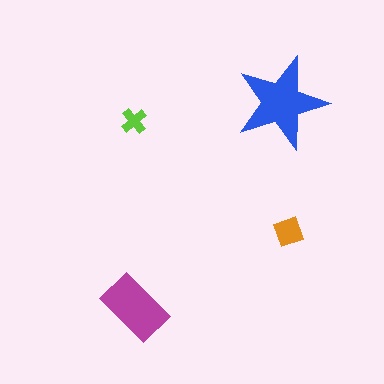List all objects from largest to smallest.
The blue star, the magenta rectangle, the orange diamond, the lime cross.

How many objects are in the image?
There are 4 objects in the image.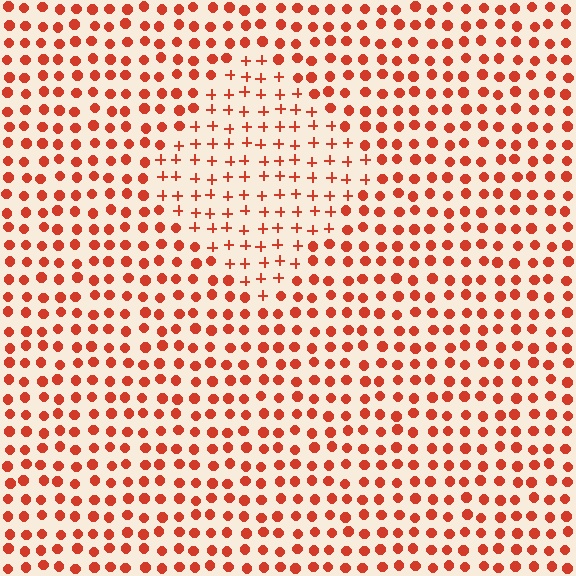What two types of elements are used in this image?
The image uses plus signs inside the diamond region and circles outside it.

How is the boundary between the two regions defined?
The boundary is defined by a change in element shape: plus signs inside vs. circles outside. All elements share the same color and spacing.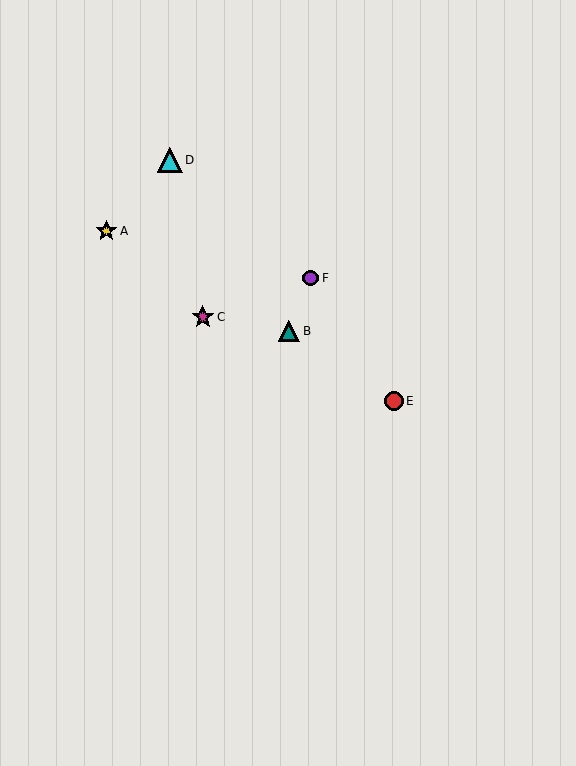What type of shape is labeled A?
Shape A is a yellow star.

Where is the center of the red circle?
The center of the red circle is at (394, 401).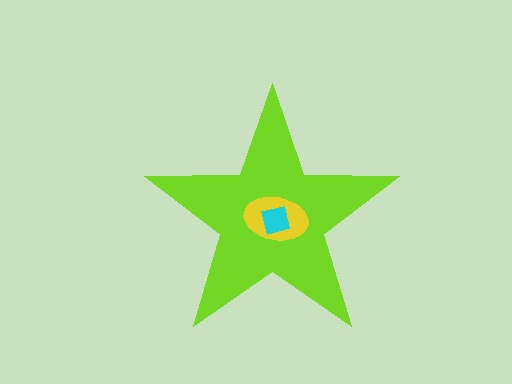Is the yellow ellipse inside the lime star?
Yes.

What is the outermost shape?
The lime star.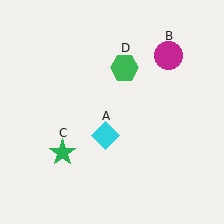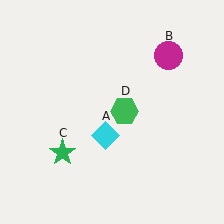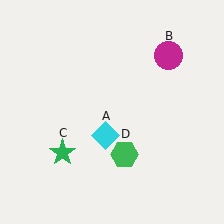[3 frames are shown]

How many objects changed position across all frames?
1 object changed position: green hexagon (object D).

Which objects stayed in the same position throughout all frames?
Cyan diamond (object A) and magenta circle (object B) and green star (object C) remained stationary.